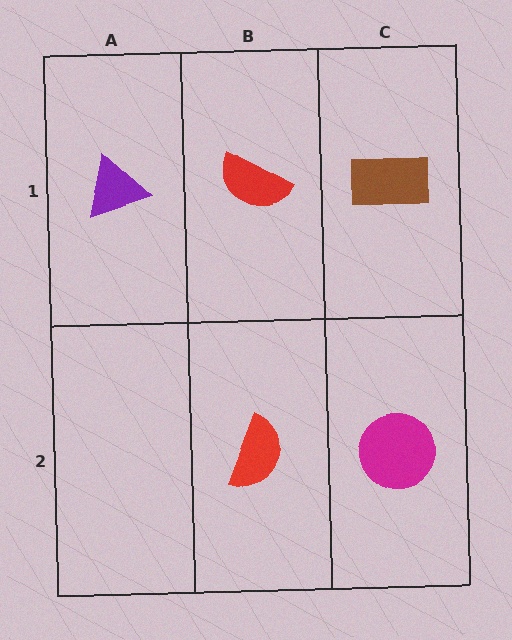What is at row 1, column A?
A purple triangle.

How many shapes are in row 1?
3 shapes.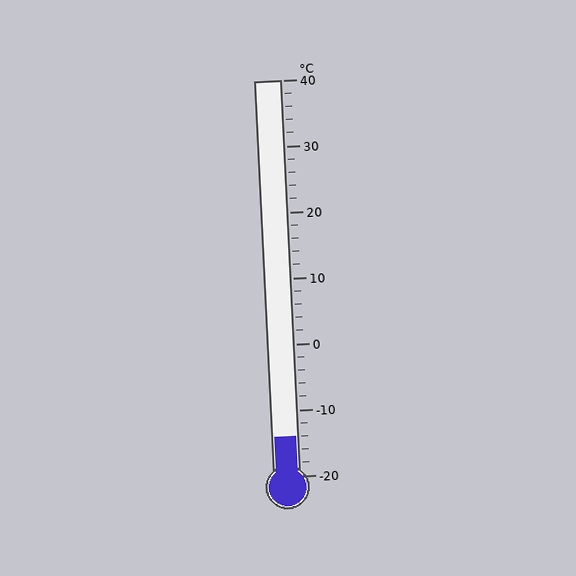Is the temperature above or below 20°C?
The temperature is below 20°C.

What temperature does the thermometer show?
The thermometer shows approximately -14°C.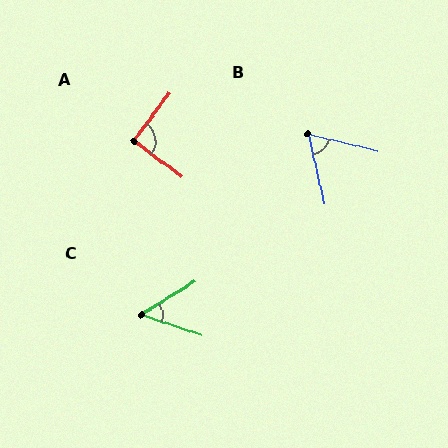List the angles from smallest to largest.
C (50°), B (63°), A (90°).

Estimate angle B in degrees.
Approximately 63 degrees.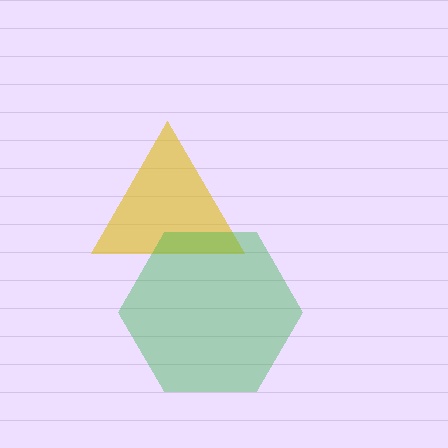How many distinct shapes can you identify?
There are 2 distinct shapes: a yellow triangle, a green hexagon.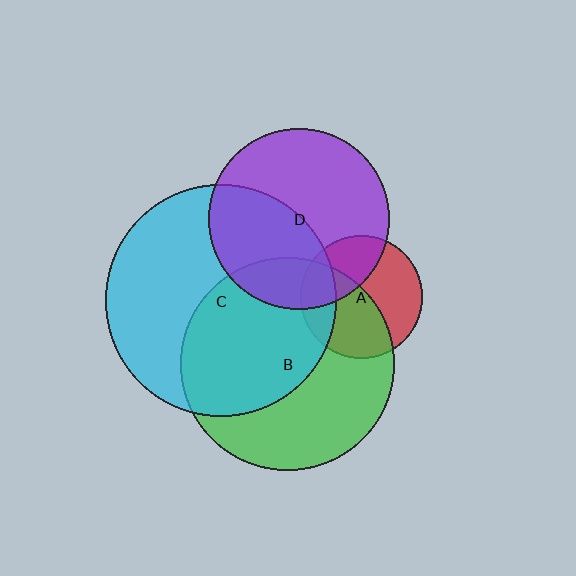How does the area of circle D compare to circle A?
Approximately 2.2 times.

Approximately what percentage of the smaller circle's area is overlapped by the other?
Approximately 50%.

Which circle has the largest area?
Circle C (cyan).